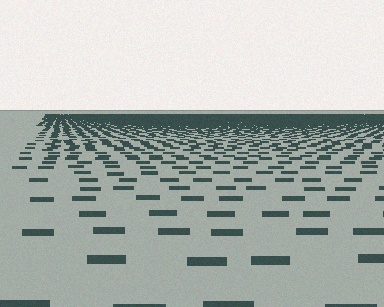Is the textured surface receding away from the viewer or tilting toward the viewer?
The surface is receding away from the viewer. Texture elements get smaller and denser toward the top.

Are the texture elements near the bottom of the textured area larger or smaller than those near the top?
Larger. Near the bottom, elements are closer to the viewer and appear at a bigger on-screen size.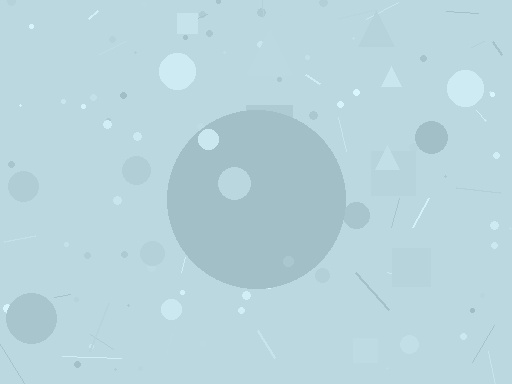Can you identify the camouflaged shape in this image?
The camouflaged shape is a circle.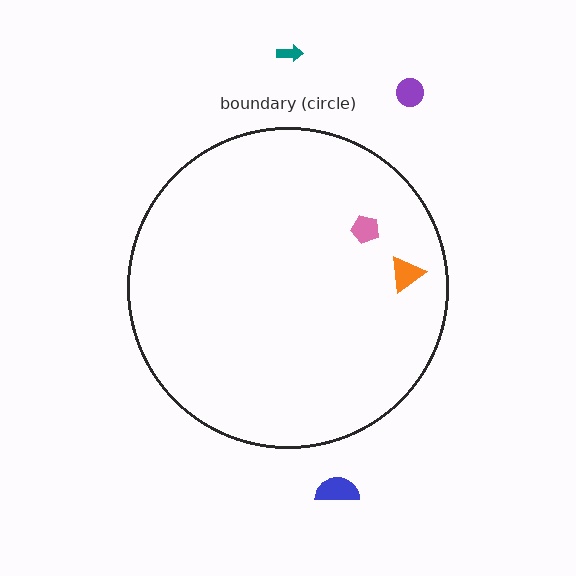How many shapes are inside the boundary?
2 inside, 3 outside.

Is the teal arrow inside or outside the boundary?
Outside.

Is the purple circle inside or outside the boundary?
Outside.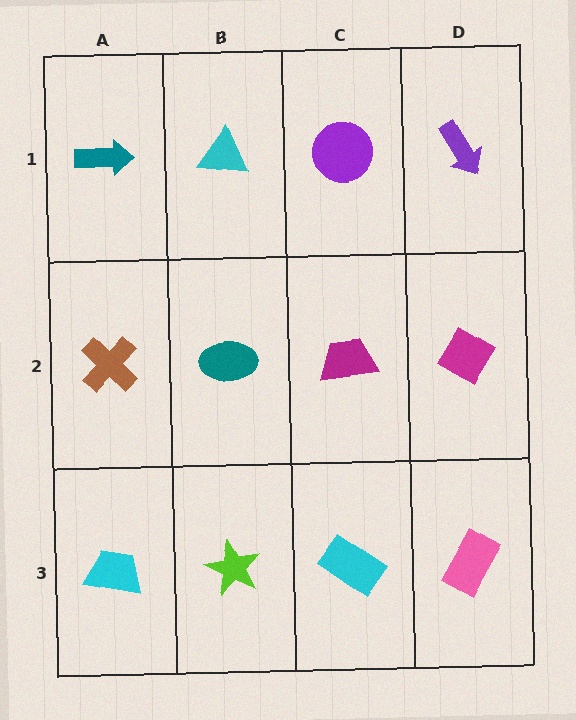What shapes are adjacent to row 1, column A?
A brown cross (row 2, column A), a cyan triangle (row 1, column B).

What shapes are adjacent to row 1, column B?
A teal ellipse (row 2, column B), a teal arrow (row 1, column A), a purple circle (row 1, column C).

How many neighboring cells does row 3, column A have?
2.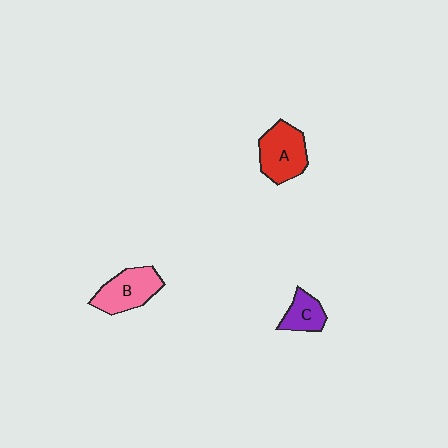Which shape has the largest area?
Shape A (red).